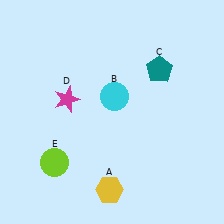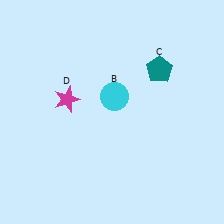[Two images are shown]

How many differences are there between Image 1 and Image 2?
There are 2 differences between the two images.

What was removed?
The lime circle (E), the yellow hexagon (A) were removed in Image 2.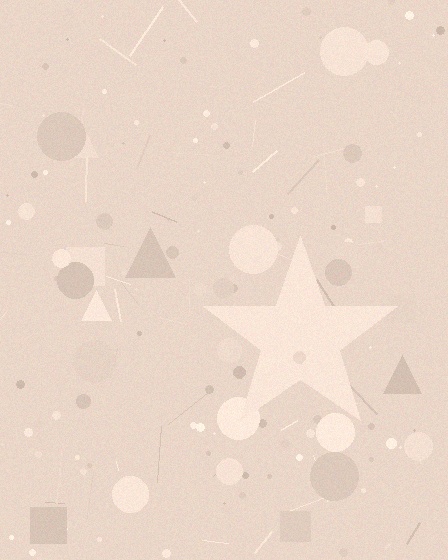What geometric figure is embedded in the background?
A star is embedded in the background.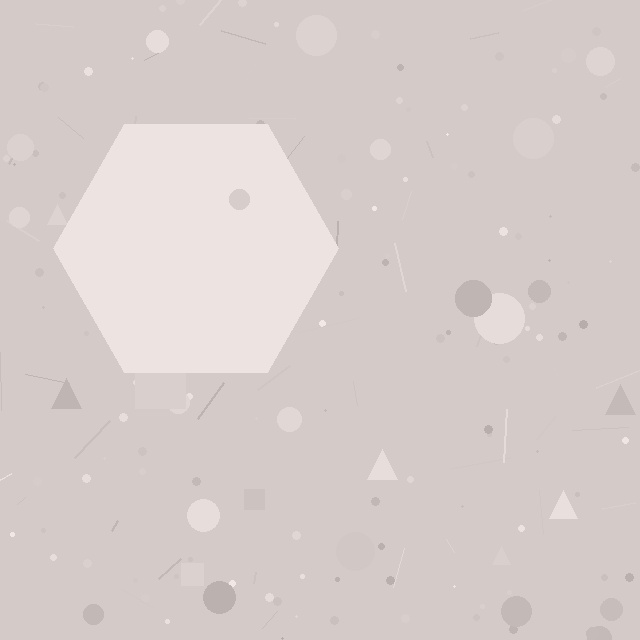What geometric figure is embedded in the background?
A hexagon is embedded in the background.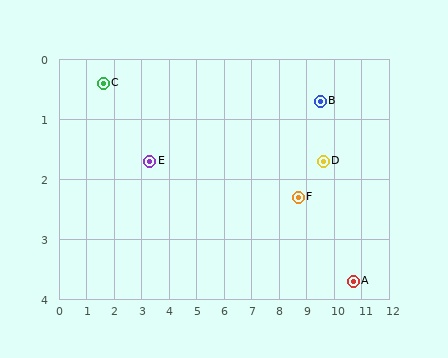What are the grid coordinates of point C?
Point C is at approximately (1.6, 0.4).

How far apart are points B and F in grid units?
Points B and F are about 1.8 grid units apart.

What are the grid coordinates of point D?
Point D is at approximately (9.6, 1.7).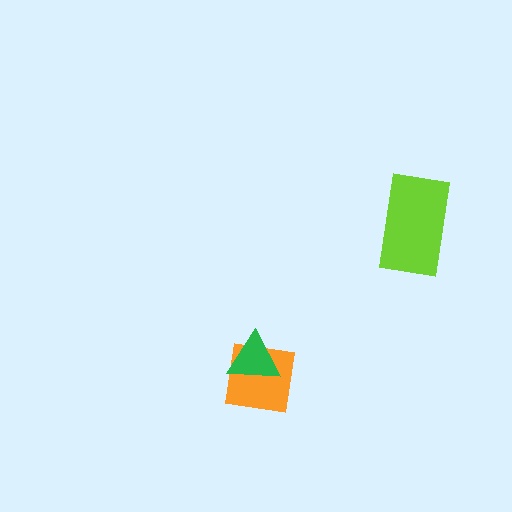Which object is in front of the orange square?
The green triangle is in front of the orange square.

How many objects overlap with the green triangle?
1 object overlaps with the green triangle.